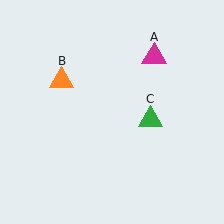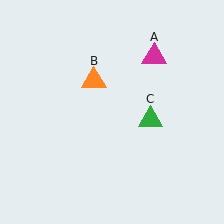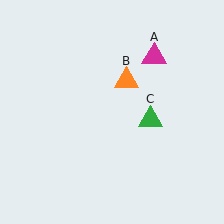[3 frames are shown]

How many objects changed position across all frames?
1 object changed position: orange triangle (object B).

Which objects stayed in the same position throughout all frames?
Magenta triangle (object A) and green triangle (object C) remained stationary.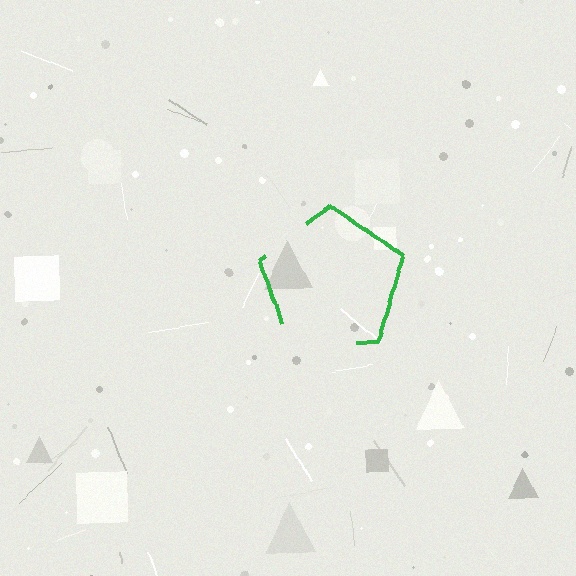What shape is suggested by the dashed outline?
The dashed outline suggests a pentagon.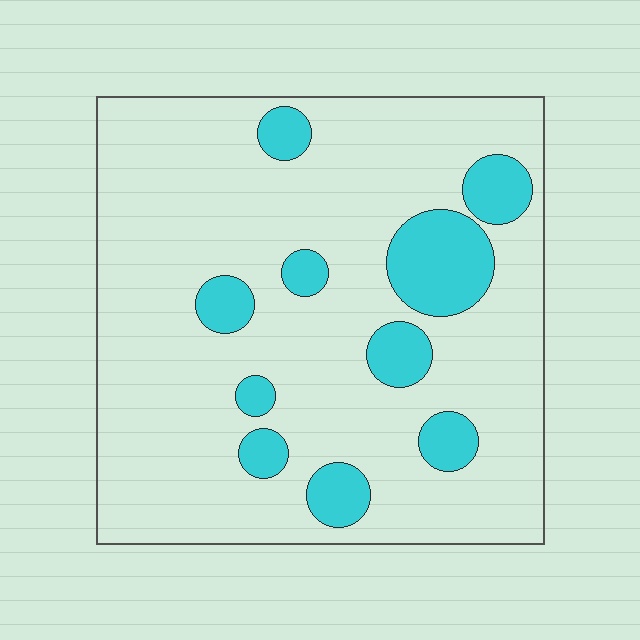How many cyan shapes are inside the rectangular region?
10.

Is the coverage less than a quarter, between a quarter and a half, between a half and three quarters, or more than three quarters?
Less than a quarter.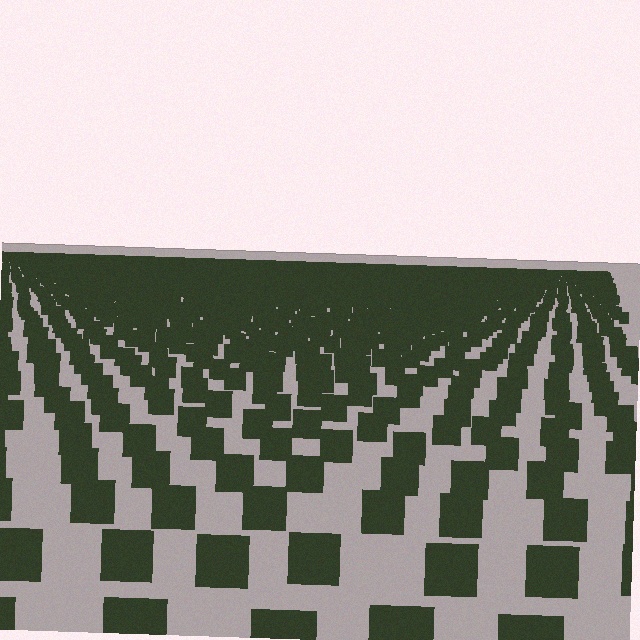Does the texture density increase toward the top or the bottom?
Density increases toward the top.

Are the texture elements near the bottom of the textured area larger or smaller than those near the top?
Larger. Near the bottom, elements are closer to the viewer and appear at a bigger on-screen size.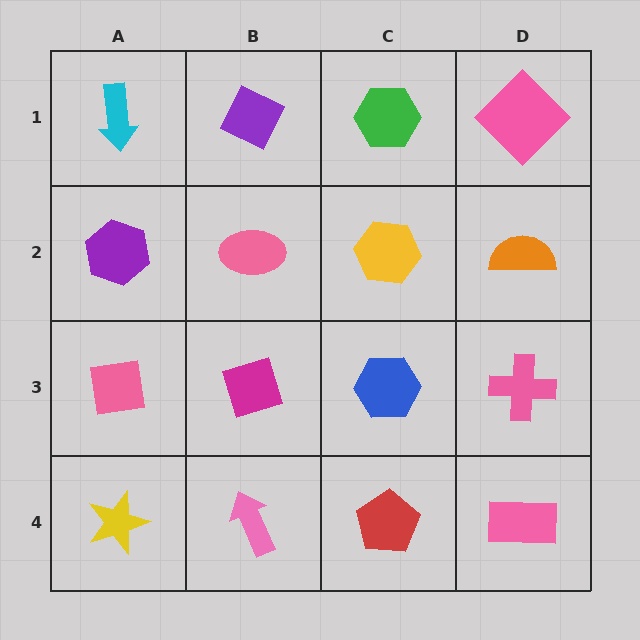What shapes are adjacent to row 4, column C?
A blue hexagon (row 3, column C), a pink arrow (row 4, column B), a pink rectangle (row 4, column D).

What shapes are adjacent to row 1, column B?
A pink ellipse (row 2, column B), a cyan arrow (row 1, column A), a green hexagon (row 1, column C).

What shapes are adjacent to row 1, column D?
An orange semicircle (row 2, column D), a green hexagon (row 1, column C).